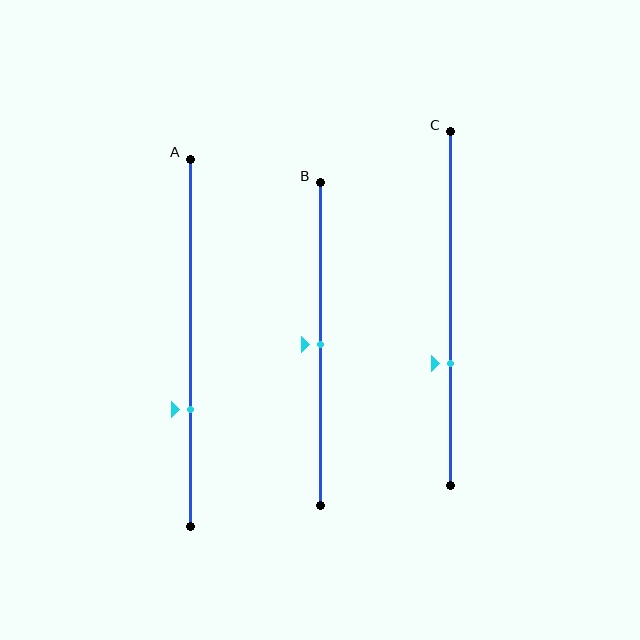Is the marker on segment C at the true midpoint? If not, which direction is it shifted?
No, the marker on segment C is shifted downward by about 16% of the segment length.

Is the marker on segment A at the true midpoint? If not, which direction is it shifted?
No, the marker on segment A is shifted downward by about 18% of the segment length.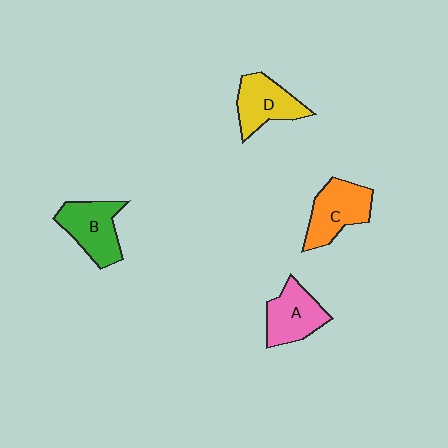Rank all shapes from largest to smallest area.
From largest to smallest: C (orange), B (green), A (pink), D (yellow).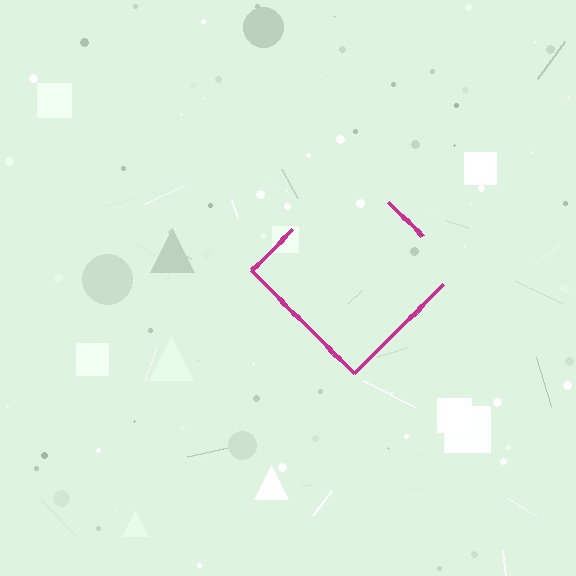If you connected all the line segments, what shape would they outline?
They would outline a diamond.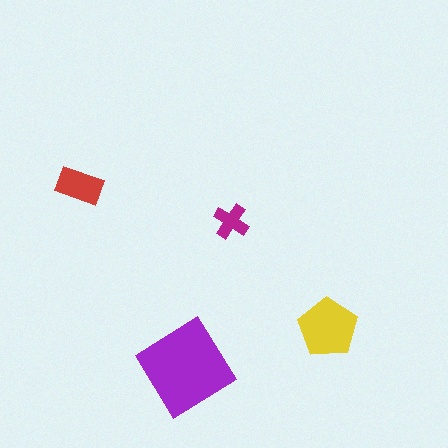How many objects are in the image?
There are 4 objects in the image.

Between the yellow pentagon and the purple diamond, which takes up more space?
The purple diamond.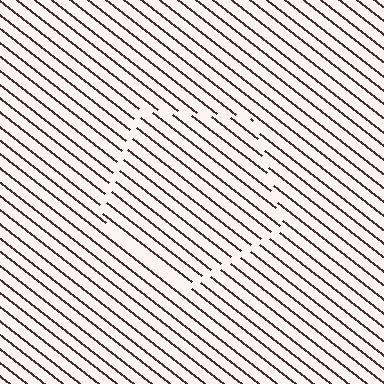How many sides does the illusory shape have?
5 sides — the line-ends trace a pentagon.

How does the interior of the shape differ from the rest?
The interior of the shape contains the same grating, shifted by half a period — the contour is defined by the phase discontinuity where line-ends from the inner and outer gratings abut.